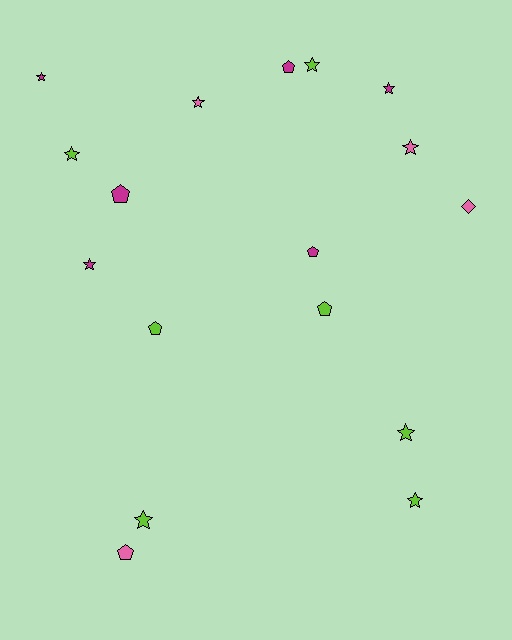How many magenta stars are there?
There are 3 magenta stars.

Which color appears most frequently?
Lime, with 7 objects.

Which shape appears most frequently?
Star, with 10 objects.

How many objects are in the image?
There are 17 objects.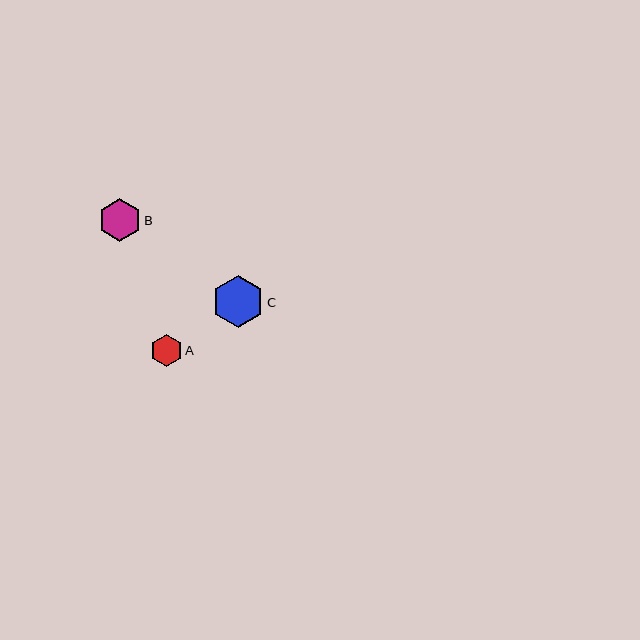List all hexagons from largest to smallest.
From largest to smallest: C, B, A.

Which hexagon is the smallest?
Hexagon A is the smallest with a size of approximately 32 pixels.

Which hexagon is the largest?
Hexagon C is the largest with a size of approximately 52 pixels.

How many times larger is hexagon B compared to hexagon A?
Hexagon B is approximately 1.3 times the size of hexagon A.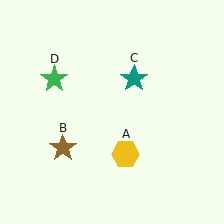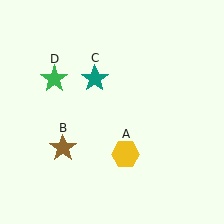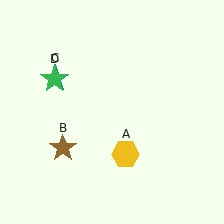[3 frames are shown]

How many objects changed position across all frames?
1 object changed position: teal star (object C).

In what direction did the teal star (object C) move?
The teal star (object C) moved left.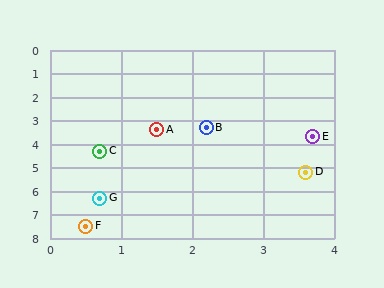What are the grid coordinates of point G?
Point G is at approximately (0.7, 6.3).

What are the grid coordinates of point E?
Point E is at approximately (3.7, 3.7).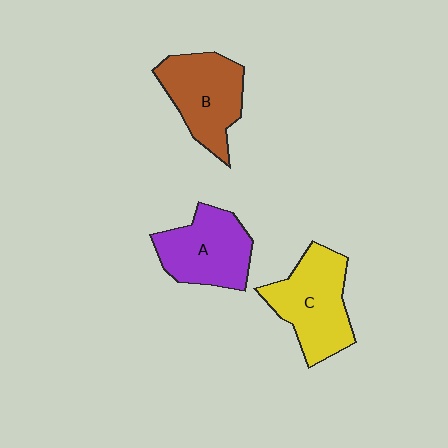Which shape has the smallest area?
Shape A (purple).